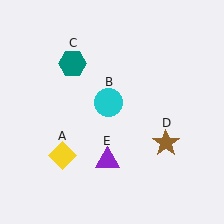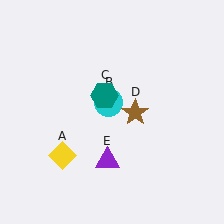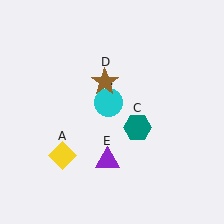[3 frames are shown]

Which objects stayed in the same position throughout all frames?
Yellow diamond (object A) and cyan circle (object B) and purple triangle (object E) remained stationary.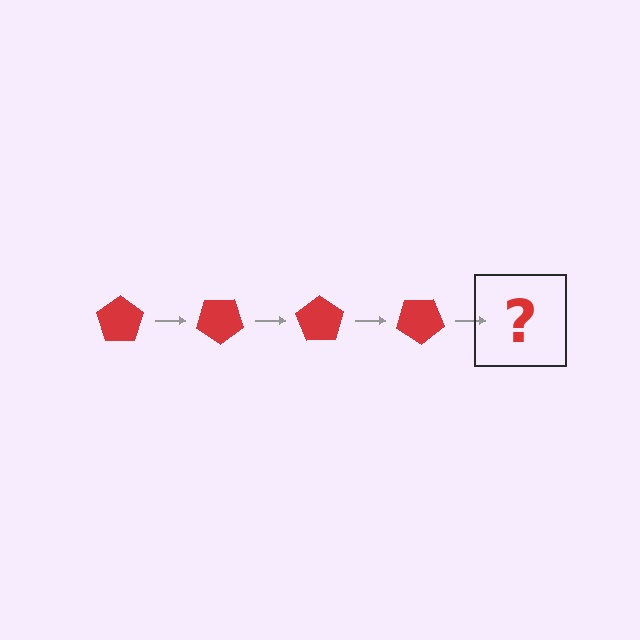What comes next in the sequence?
The next element should be a red pentagon rotated 140 degrees.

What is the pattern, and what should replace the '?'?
The pattern is that the pentagon rotates 35 degrees each step. The '?' should be a red pentagon rotated 140 degrees.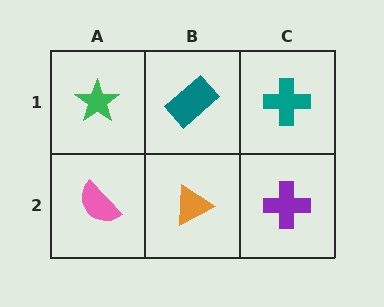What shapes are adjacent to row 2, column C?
A teal cross (row 1, column C), an orange triangle (row 2, column B).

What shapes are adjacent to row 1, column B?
An orange triangle (row 2, column B), a green star (row 1, column A), a teal cross (row 1, column C).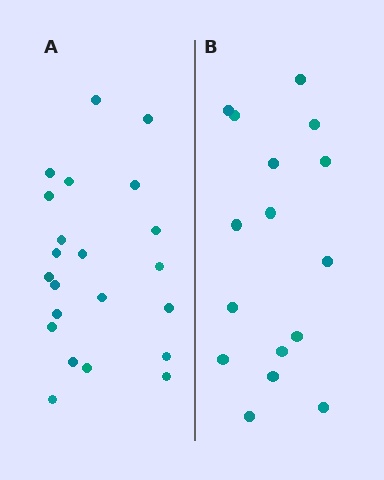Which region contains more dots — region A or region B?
Region A (the left region) has more dots.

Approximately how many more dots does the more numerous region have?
Region A has about 6 more dots than region B.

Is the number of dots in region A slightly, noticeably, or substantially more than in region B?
Region A has noticeably more, but not dramatically so. The ratio is roughly 1.4 to 1.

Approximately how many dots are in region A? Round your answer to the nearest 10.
About 20 dots. (The exact count is 22, which rounds to 20.)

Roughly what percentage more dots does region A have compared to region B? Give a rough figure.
About 40% more.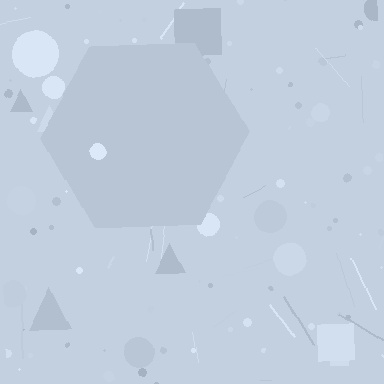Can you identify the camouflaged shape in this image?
The camouflaged shape is a hexagon.